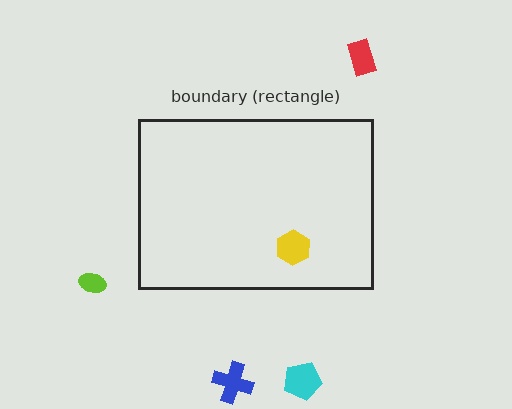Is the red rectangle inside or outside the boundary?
Outside.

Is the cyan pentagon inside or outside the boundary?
Outside.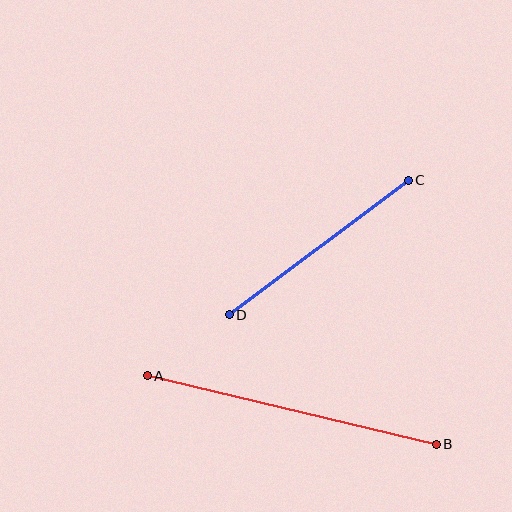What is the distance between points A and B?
The distance is approximately 297 pixels.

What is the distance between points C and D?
The distance is approximately 224 pixels.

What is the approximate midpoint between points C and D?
The midpoint is at approximately (319, 247) pixels.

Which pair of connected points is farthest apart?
Points A and B are farthest apart.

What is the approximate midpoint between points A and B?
The midpoint is at approximately (292, 410) pixels.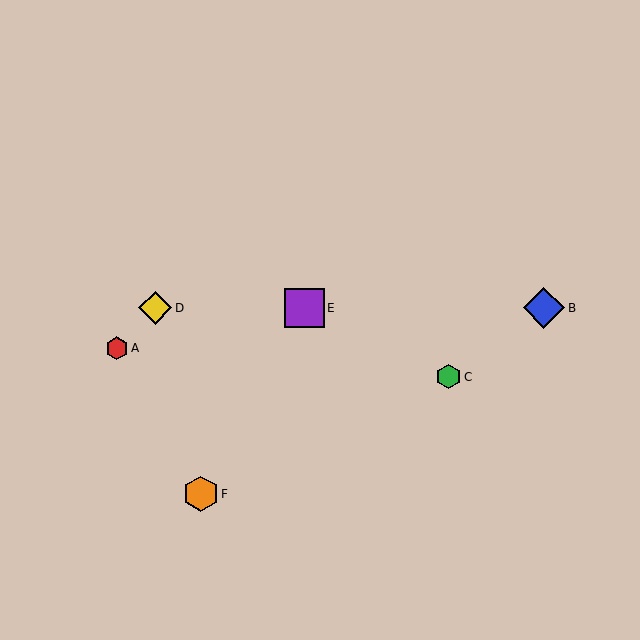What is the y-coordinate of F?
Object F is at y≈494.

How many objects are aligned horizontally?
3 objects (B, D, E) are aligned horizontally.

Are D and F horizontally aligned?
No, D is at y≈308 and F is at y≈494.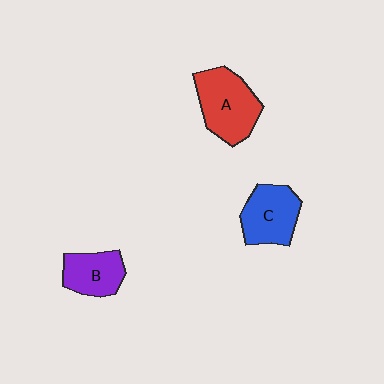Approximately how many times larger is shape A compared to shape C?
Approximately 1.2 times.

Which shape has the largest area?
Shape A (red).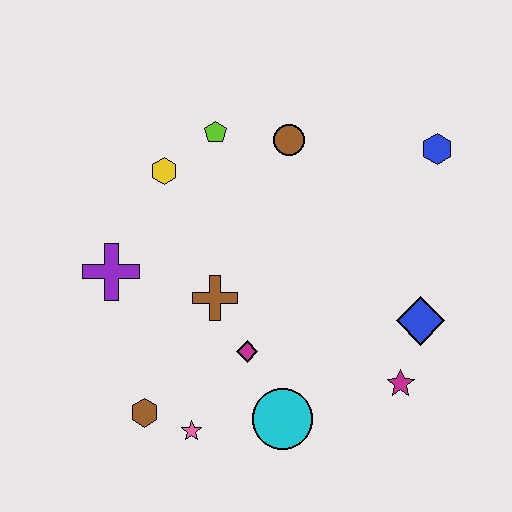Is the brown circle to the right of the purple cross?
Yes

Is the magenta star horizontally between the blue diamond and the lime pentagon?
Yes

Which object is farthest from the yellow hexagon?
The magenta star is farthest from the yellow hexagon.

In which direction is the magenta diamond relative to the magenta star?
The magenta diamond is to the left of the magenta star.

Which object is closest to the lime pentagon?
The yellow hexagon is closest to the lime pentagon.